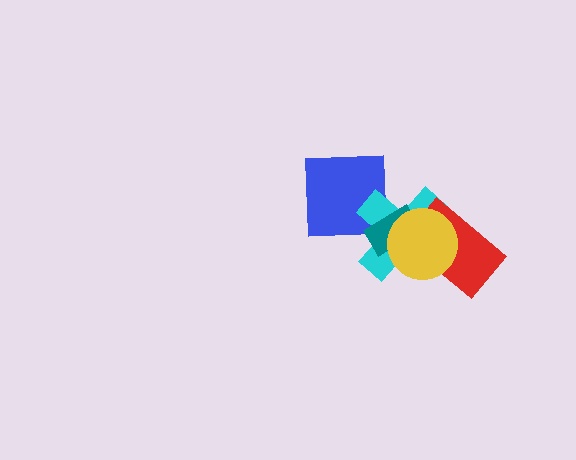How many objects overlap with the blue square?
1 object overlaps with the blue square.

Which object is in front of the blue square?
The cyan cross is in front of the blue square.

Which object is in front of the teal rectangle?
The yellow circle is in front of the teal rectangle.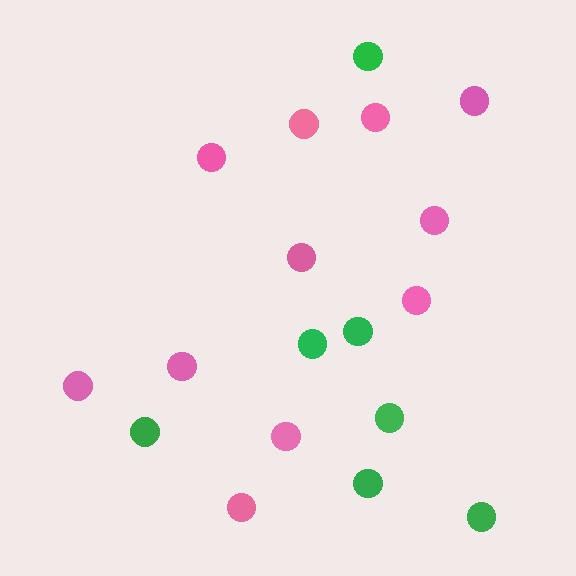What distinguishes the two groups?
There are 2 groups: one group of pink circles (11) and one group of green circles (7).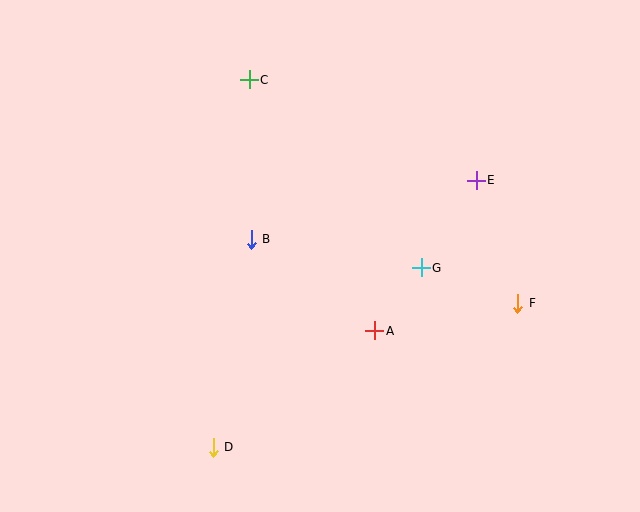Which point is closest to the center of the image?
Point B at (251, 239) is closest to the center.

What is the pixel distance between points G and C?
The distance between G and C is 254 pixels.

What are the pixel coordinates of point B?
Point B is at (251, 239).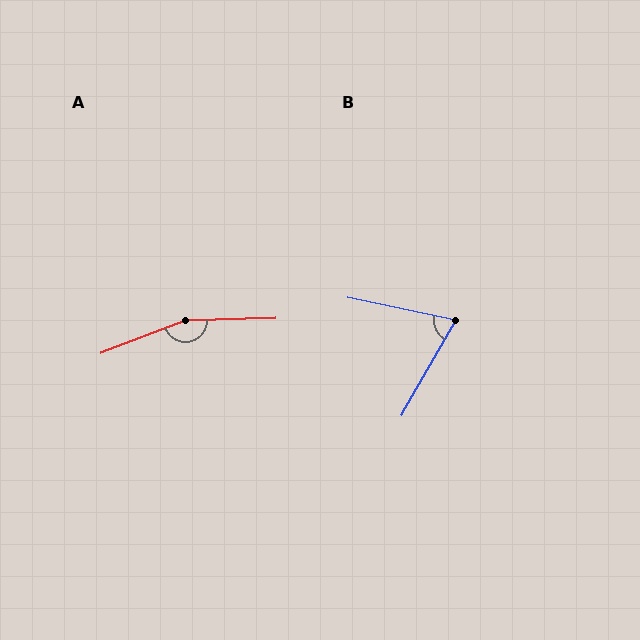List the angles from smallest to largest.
B (72°), A (160°).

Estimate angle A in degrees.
Approximately 160 degrees.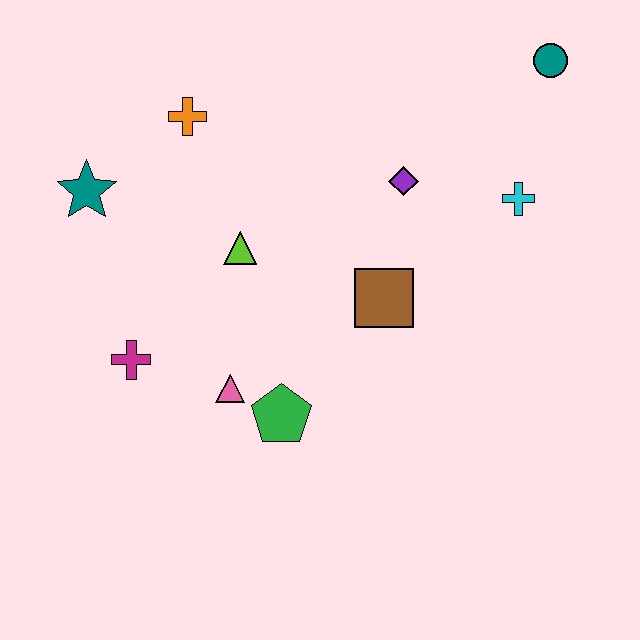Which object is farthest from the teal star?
The teal circle is farthest from the teal star.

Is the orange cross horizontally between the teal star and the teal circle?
Yes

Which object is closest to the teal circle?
The cyan cross is closest to the teal circle.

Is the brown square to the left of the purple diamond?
Yes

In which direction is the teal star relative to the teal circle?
The teal star is to the left of the teal circle.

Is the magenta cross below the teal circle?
Yes